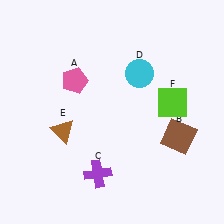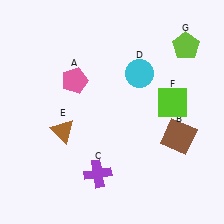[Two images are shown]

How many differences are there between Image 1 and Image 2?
There is 1 difference between the two images.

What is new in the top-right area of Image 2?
A lime pentagon (G) was added in the top-right area of Image 2.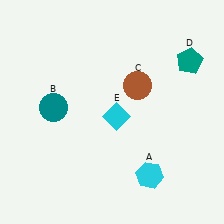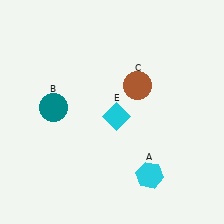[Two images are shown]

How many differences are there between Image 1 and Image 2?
There is 1 difference between the two images.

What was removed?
The teal pentagon (D) was removed in Image 2.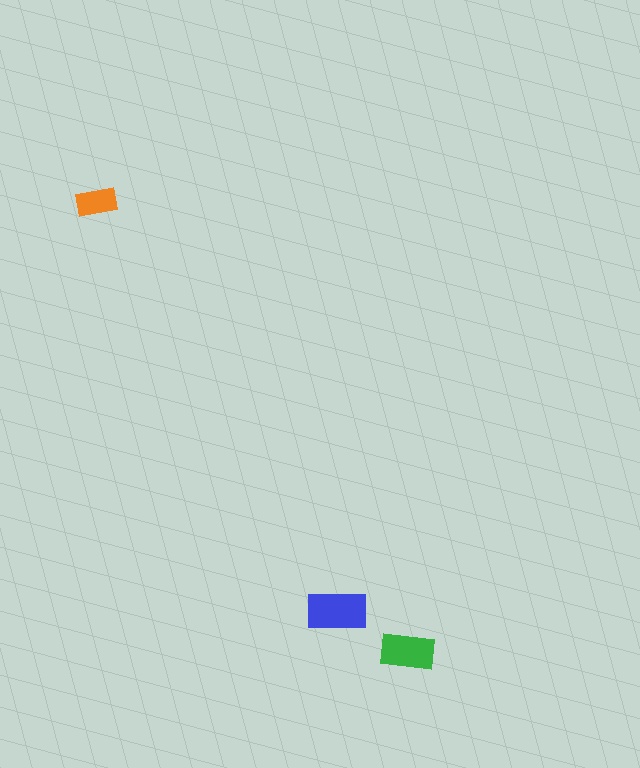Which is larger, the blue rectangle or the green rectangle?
The blue one.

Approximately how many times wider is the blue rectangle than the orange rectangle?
About 1.5 times wider.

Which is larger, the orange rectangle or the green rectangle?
The green one.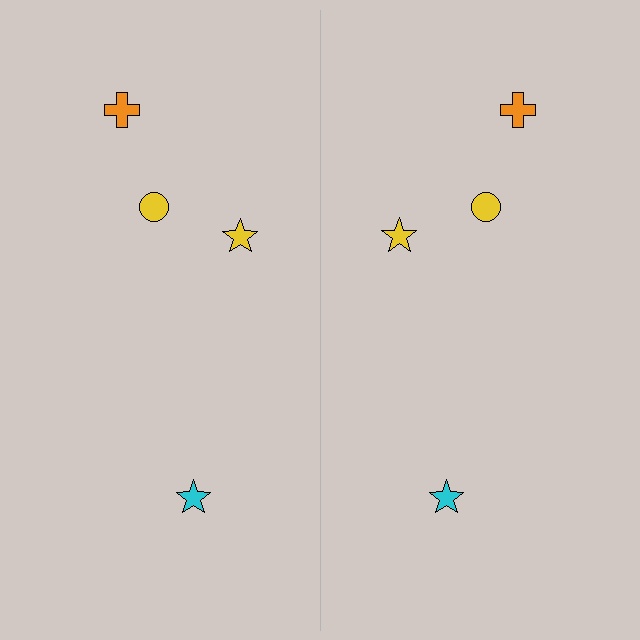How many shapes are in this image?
There are 8 shapes in this image.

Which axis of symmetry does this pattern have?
The pattern has a vertical axis of symmetry running through the center of the image.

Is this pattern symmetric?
Yes, this pattern has bilateral (reflection) symmetry.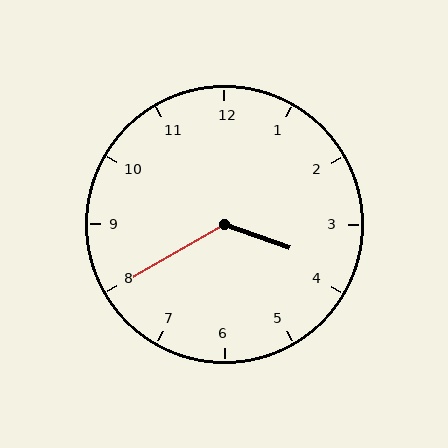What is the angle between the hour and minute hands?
Approximately 130 degrees.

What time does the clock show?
3:40.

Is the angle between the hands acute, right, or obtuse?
It is obtuse.